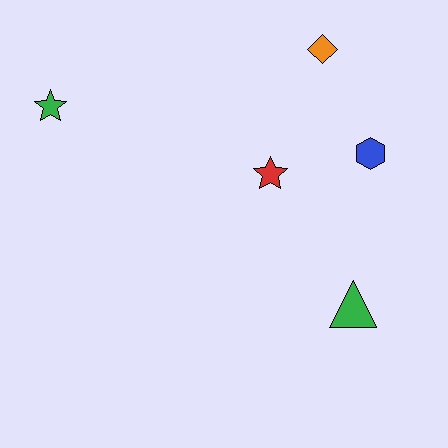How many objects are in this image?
There are 5 objects.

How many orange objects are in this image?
There is 1 orange object.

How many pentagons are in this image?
There are no pentagons.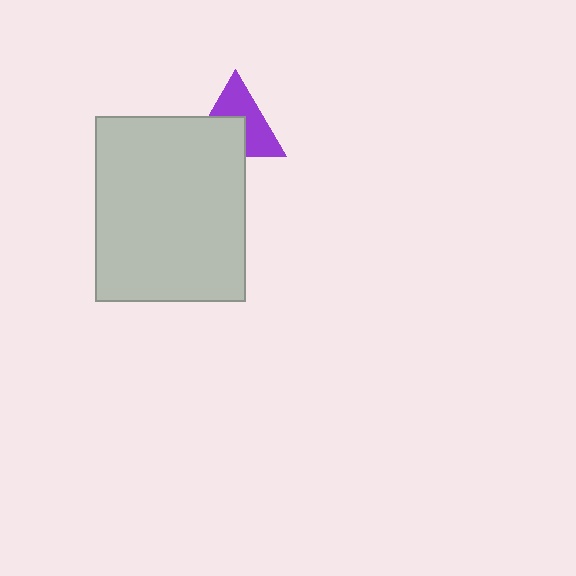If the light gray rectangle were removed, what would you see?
You would see the complete purple triangle.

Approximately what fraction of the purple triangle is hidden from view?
Roughly 45% of the purple triangle is hidden behind the light gray rectangle.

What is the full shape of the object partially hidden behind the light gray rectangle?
The partially hidden object is a purple triangle.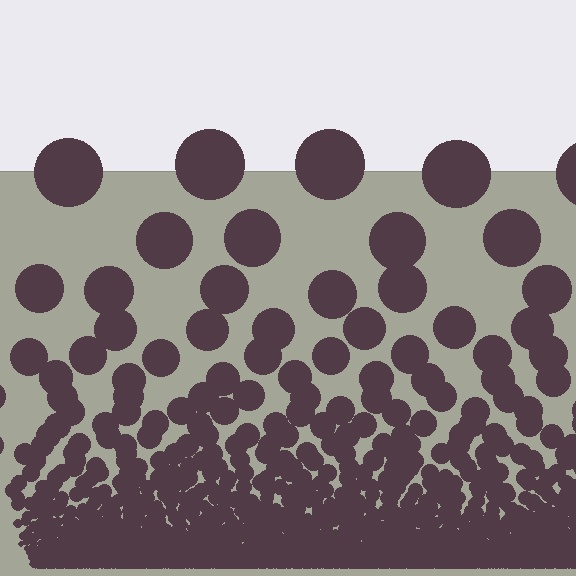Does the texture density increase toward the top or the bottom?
Density increases toward the bottom.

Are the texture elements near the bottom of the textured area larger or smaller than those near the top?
Smaller. The gradient is inverted — elements near the bottom are smaller and denser.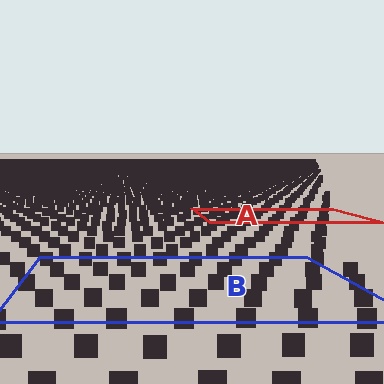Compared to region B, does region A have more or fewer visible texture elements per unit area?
Region A has more texture elements per unit area — they are packed more densely because it is farther away.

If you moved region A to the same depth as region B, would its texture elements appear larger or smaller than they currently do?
They would appear larger. At a closer depth, the same texture elements are projected at a bigger on-screen size.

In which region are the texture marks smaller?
The texture marks are smaller in region A, because it is farther away.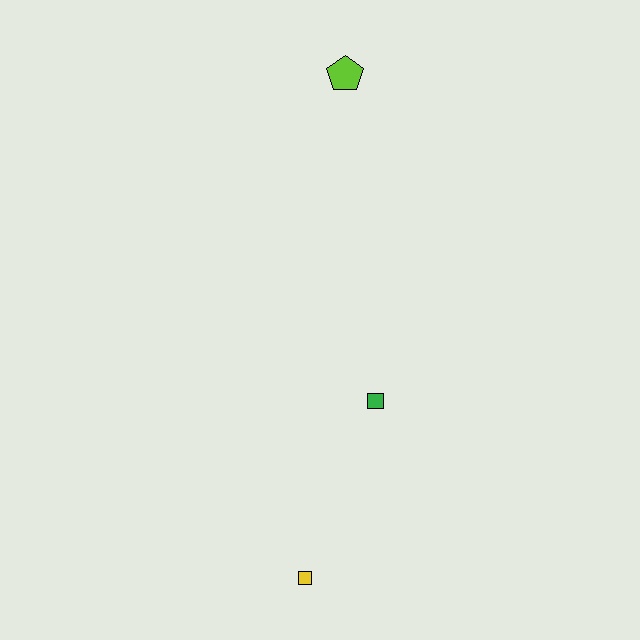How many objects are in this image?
There are 3 objects.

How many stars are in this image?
There are no stars.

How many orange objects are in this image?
There are no orange objects.